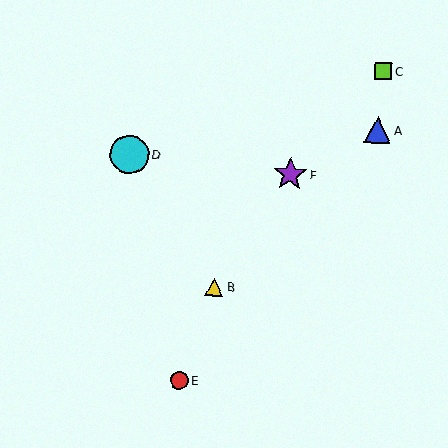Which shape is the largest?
The cyan circle (labeled D) is the largest.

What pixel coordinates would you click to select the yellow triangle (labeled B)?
Click at (214, 287) to select the yellow triangle B.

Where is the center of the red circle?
The center of the red circle is at (179, 380).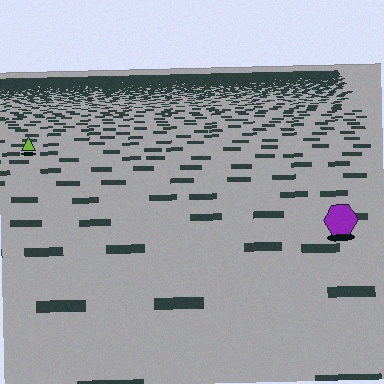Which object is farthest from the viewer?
The lime triangle is farthest from the viewer. It appears smaller and the ground texture around it is denser.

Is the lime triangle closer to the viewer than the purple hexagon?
No. The purple hexagon is closer — you can tell from the texture gradient: the ground texture is coarser near it.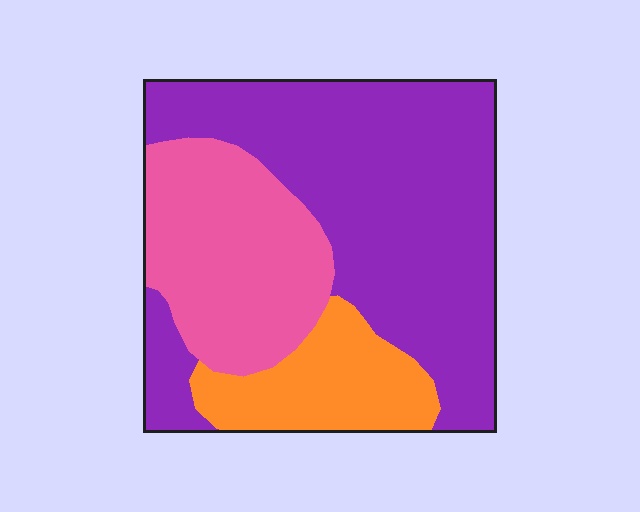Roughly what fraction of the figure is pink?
Pink takes up about one quarter (1/4) of the figure.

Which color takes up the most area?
Purple, at roughly 55%.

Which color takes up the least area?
Orange, at roughly 15%.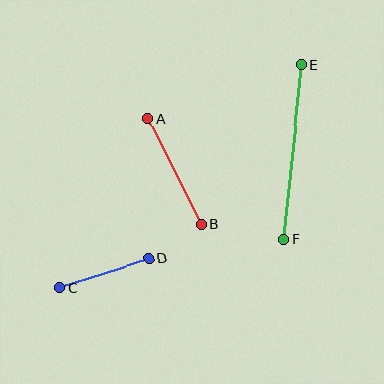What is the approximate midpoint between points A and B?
The midpoint is at approximately (175, 172) pixels.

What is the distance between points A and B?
The distance is approximately 118 pixels.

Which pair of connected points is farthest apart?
Points E and F are farthest apart.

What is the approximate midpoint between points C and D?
The midpoint is at approximately (104, 273) pixels.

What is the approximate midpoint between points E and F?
The midpoint is at approximately (293, 152) pixels.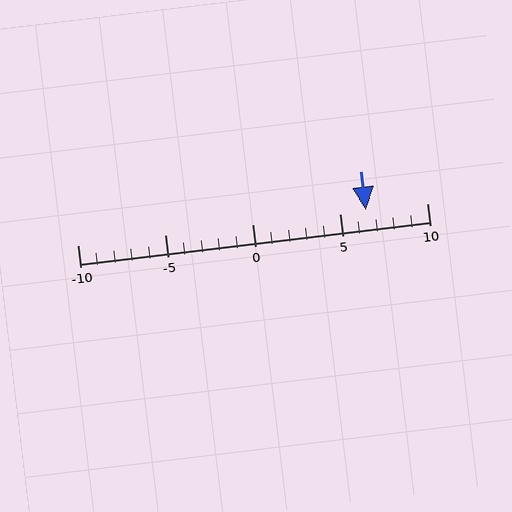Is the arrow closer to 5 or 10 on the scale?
The arrow is closer to 5.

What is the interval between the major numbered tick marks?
The major tick marks are spaced 5 units apart.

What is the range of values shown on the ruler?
The ruler shows values from -10 to 10.